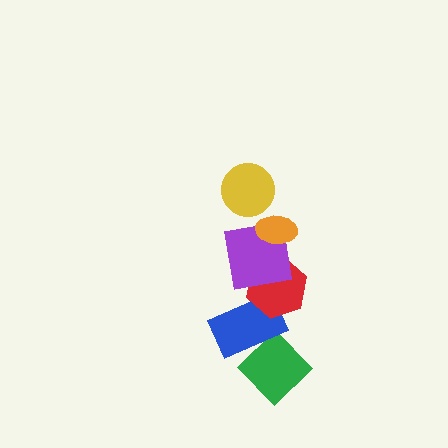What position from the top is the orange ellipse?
The orange ellipse is 2nd from the top.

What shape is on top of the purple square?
The orange ellipse is on top of the purple square.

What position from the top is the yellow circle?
The yellow circle is 1st from the top.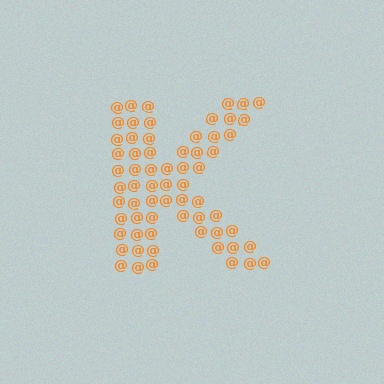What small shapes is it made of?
It is made of small at signs.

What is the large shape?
The large shape is the letter K.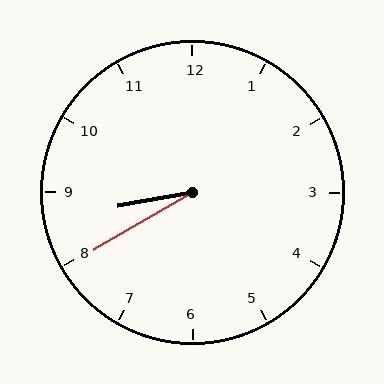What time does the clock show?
8:40.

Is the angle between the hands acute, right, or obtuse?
It is acute.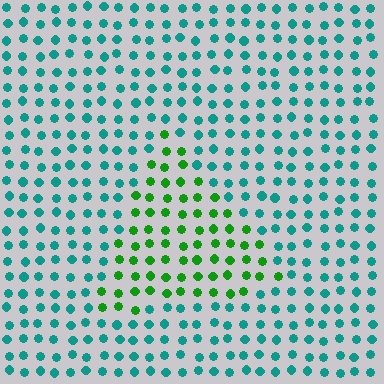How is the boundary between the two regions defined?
The boundary is defined purely by a slight shift in hue (about 52 degrees). Spacing, size, and orientation are identical on both sides.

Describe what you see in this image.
The image is filled with small teal elements in a uniform arrangement. A triangle-shaped region is visible where the elements are tinted to a slightly different hue, forming a subtle color boundary.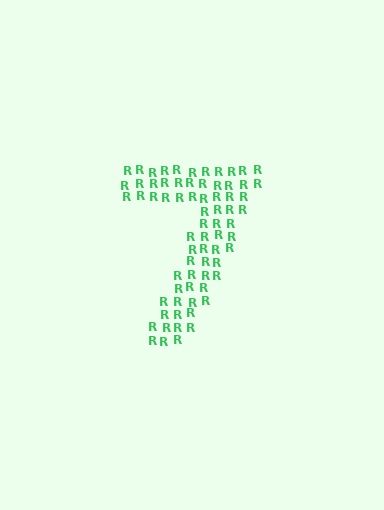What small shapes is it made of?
It is made of small letter R's.